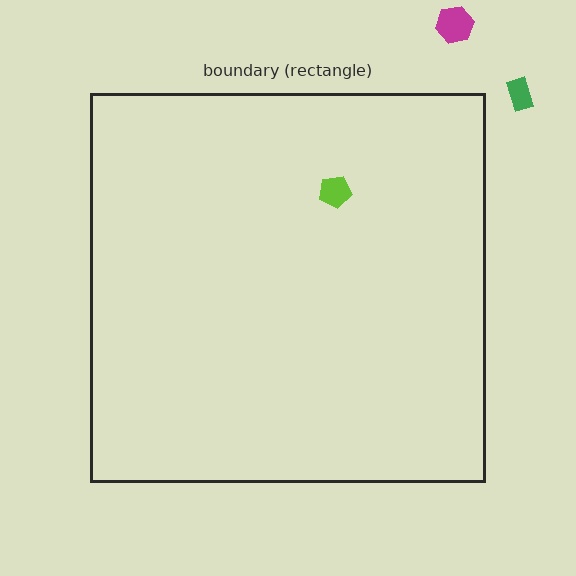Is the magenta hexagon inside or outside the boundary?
Outside.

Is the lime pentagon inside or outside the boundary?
Inside.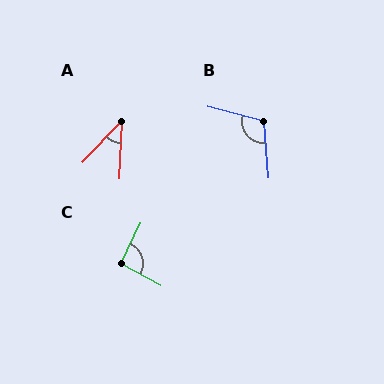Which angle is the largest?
B, at approximately 109 degrees.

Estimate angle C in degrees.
Approximately 93 degrees.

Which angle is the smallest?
A, at approximately 42 degrees.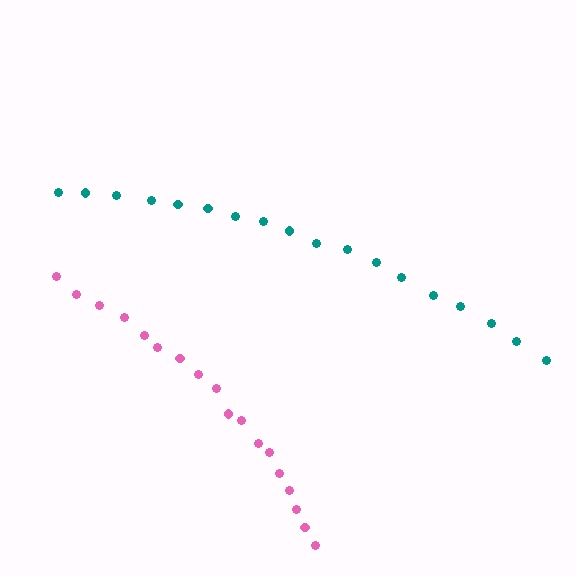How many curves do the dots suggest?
There are 2 distinct paths.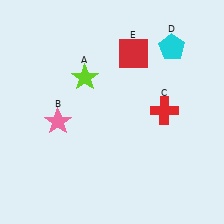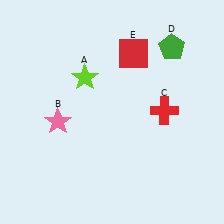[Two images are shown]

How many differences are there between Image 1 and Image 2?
There is 1 difference between the two images.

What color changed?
The pentagon (D) changed from cyan in Image 1 to green in Image 2.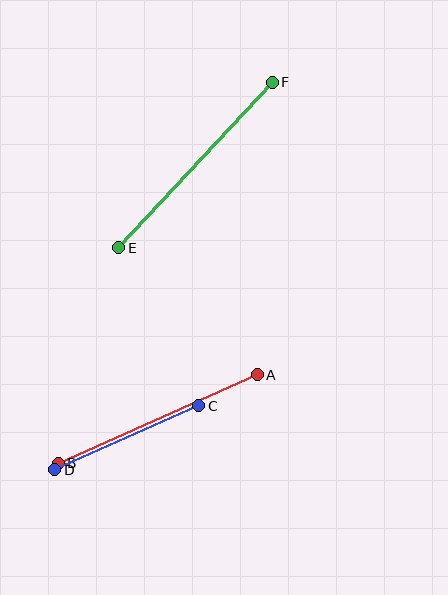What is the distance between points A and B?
The distance is approximately 218 pixels.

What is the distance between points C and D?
The distance is approximately 158 pixels.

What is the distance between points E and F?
The distance is approximately 226 pixels.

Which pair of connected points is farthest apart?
Points E and F are farthest apart.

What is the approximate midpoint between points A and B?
The midpoint is at approximately (158, 419) pixels.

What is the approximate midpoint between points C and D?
The midpoint is at approximately (127, 438) pixels.